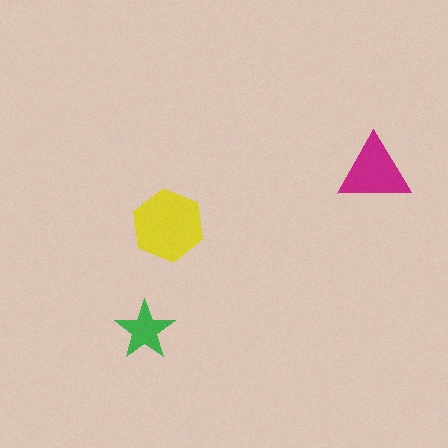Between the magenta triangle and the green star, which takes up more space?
The magenta triangle.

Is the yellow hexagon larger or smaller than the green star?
Larger.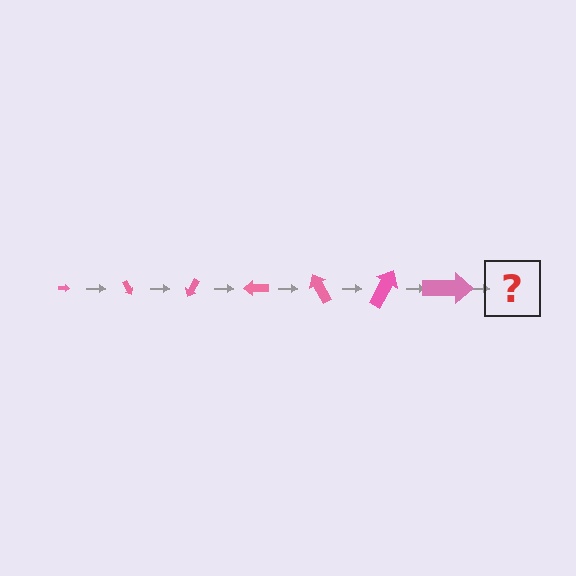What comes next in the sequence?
The next element should be an arrow, larger than the previous one and rotated 420 degrees from the start.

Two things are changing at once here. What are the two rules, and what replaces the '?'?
The two rules are that the arrow grows larger each step and it rotates 60 degrees each step. The '?' should be an arrow, larger than the previous one and rotated 420 degrees from the start.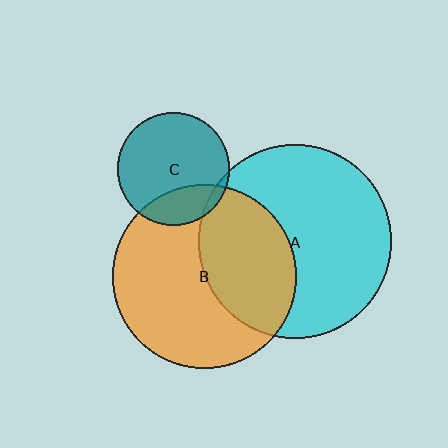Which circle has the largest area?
Circle A (cyan).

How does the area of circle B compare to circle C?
Approximately 2.7 times.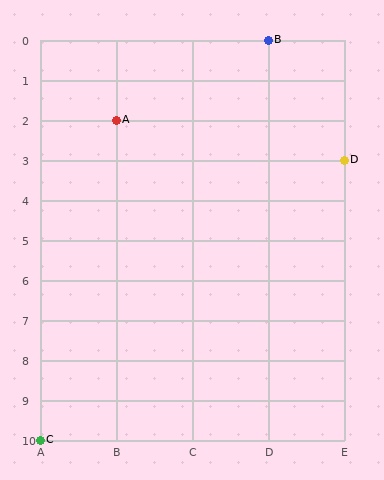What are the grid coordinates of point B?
Point B is at grid coordinates (D, 0).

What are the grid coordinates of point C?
Point C is at grid coordinates (A, 10).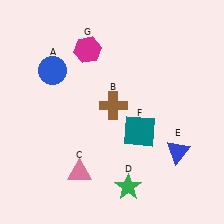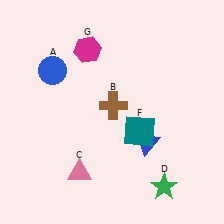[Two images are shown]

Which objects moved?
The objects that moved are: the green star (D), the blue triangle (E).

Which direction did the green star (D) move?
The green star (D) moved right.